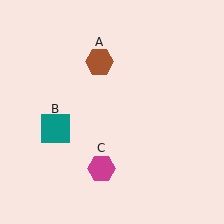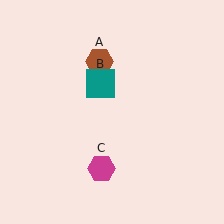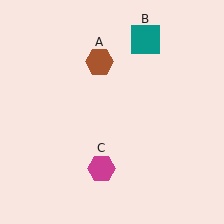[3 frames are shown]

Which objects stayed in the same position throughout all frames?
Brown hexagon (object A) and magenta hexagon (object C) remained stationary.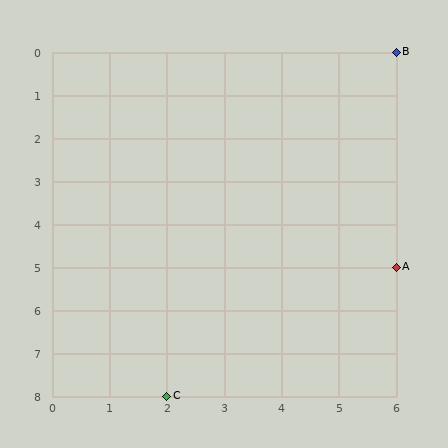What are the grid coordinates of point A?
Point A is at grid coordinates (6, 5).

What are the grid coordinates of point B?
Point B is at grid coordinates (6, 0).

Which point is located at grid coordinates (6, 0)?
Point B is at (6, 0).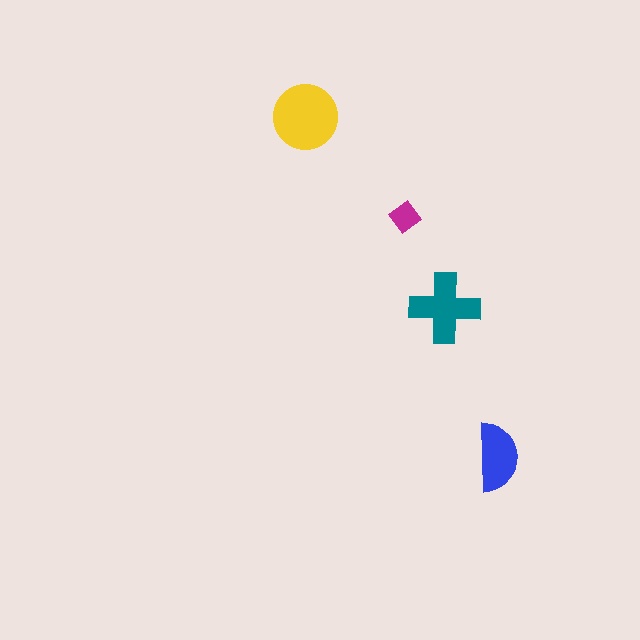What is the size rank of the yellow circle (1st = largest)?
1st.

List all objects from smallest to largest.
The magenta diamond, the blue semicircle, the teal cross, the yellow circle.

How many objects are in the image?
There are 4 objects in the image.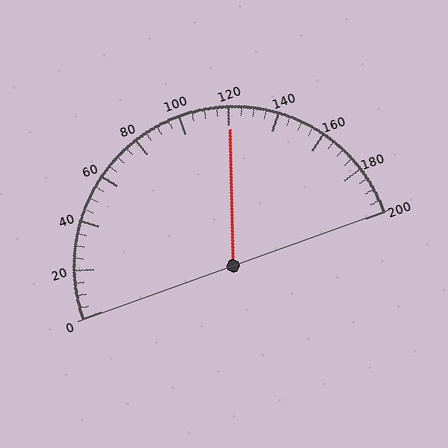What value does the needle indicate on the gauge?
The needle indicates approximately 120.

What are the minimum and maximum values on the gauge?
The gauge ranges from 0 to 200.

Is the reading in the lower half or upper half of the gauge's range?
The reading is in the upper half of the range (0 to 200).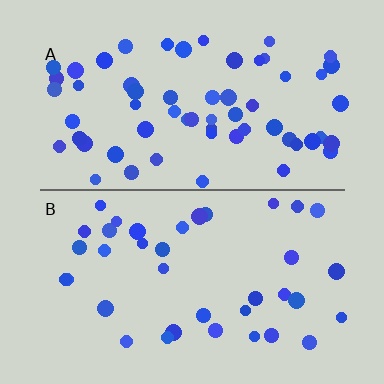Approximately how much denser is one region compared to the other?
Approximately 1.6× — region A over region B.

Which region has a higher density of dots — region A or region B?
A (the top).